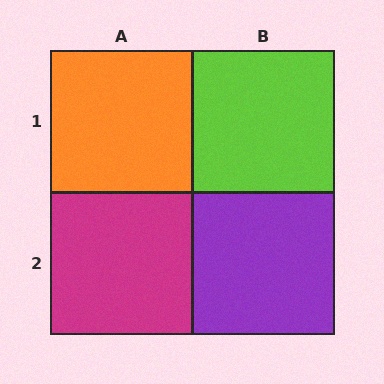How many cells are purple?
1 cell is purple.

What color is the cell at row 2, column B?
Purple.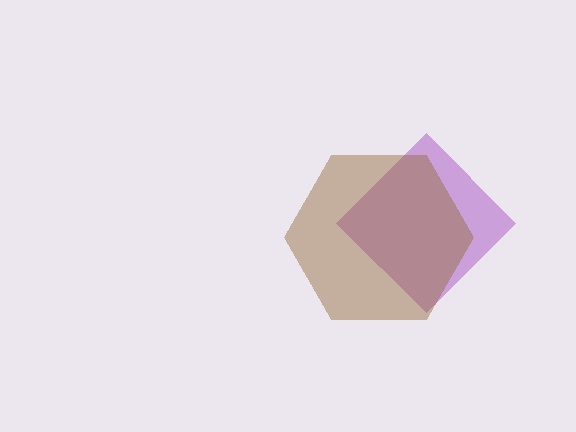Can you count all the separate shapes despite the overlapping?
Yes, there are 2 separate shapes.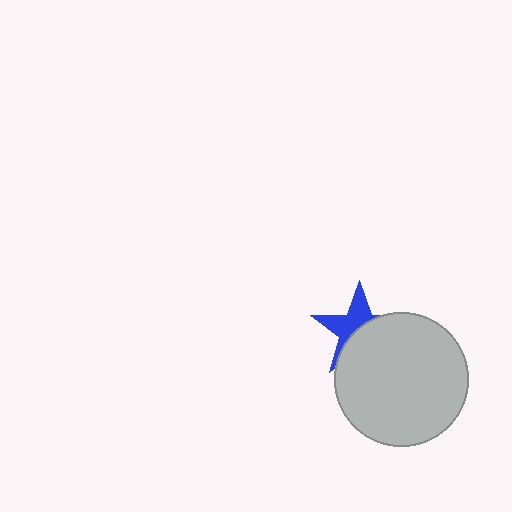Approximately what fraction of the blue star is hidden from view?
Roughly 53% of the blue star is hidden behind the light gray circle.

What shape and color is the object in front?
The object in front is a light gray circle.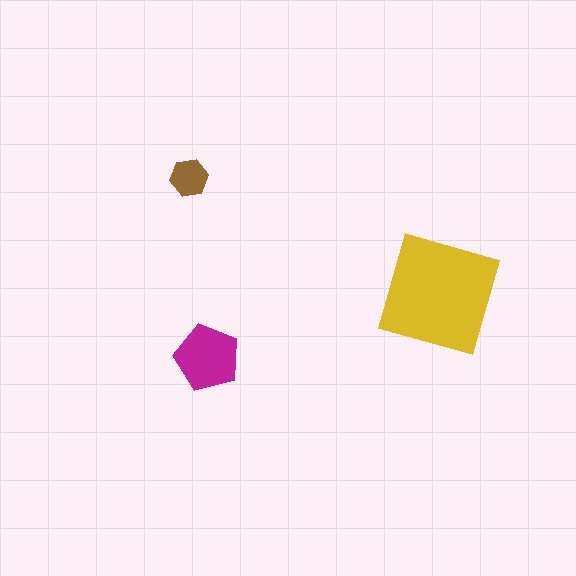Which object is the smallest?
The brown hexagon.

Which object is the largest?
The yellow square.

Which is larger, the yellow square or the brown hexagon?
The yellow square.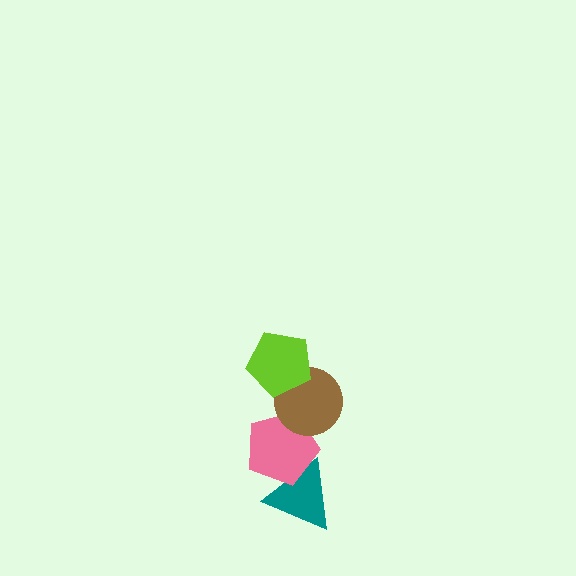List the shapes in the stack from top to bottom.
From top to bottom: the lime pentagon, the brown circle, the pink pentagon, the teal triangle.